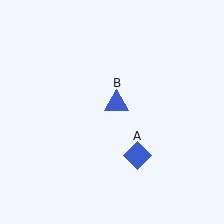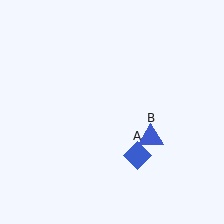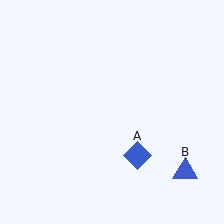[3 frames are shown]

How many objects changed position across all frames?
1 object changed position: blue triangle (object B).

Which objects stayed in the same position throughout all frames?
Blue diamond (object A) remained stationary.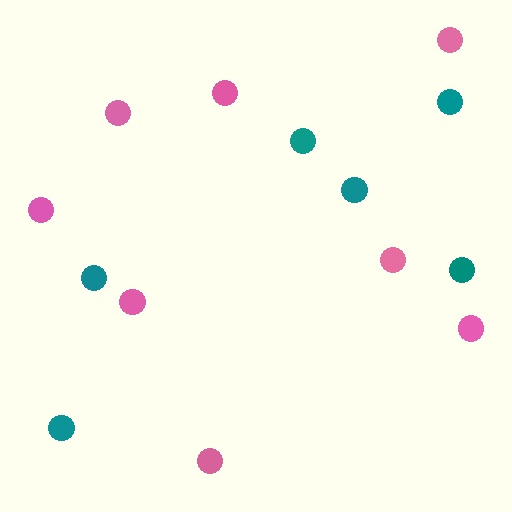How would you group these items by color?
There are 2 groups: one group of pink circles (8) and one group of teal circles (6).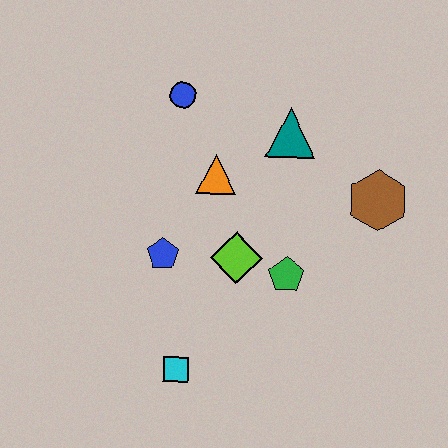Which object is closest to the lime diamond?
The green pentagon is closest to the lime diamond.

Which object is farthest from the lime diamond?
The blue circle is farthest from the lime diamond.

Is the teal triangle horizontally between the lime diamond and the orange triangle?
No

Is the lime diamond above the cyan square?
Yes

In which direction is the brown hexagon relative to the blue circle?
The brown hexagon is to the right of the blue circle.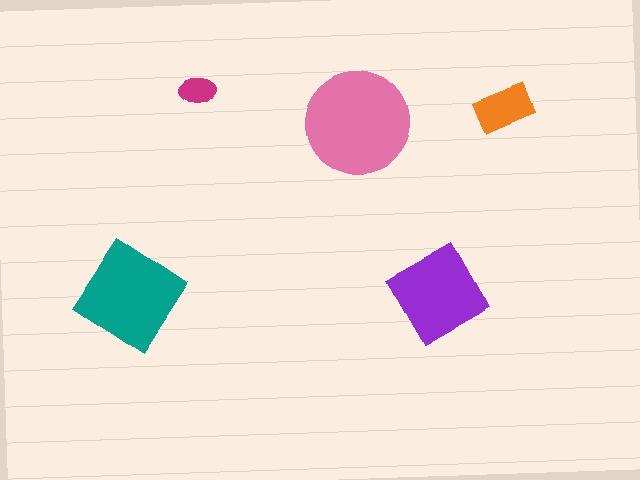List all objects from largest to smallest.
The pink circle, the teal diamond, the purple square, the orange rectangle, the magenta ellipse.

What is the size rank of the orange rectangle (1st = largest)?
4th.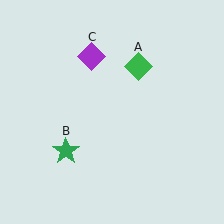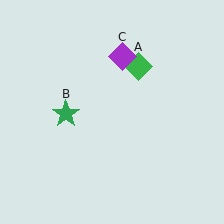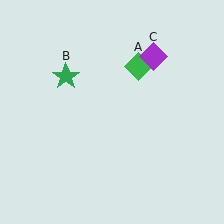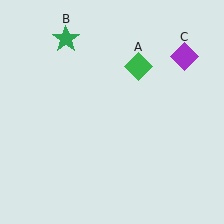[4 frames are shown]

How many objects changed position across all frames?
2 objects changed position: green star (object B), purple diamond (object C).